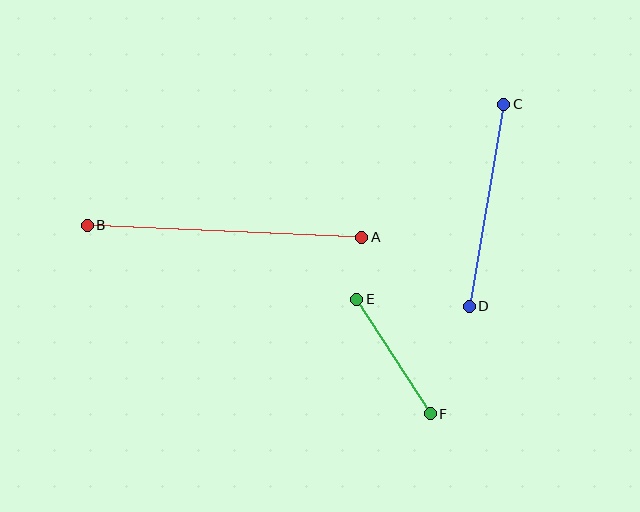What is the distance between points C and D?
The distance is approximately 205 pixels.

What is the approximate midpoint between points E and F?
The midpoint is at approximately (394, 357) pixels.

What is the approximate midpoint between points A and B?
The midpoint is at approximately (225, 231) pixels.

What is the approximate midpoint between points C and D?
The midpoint is at approximately (486, 205) pixels.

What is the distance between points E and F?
The distance is approximately 136 pixels.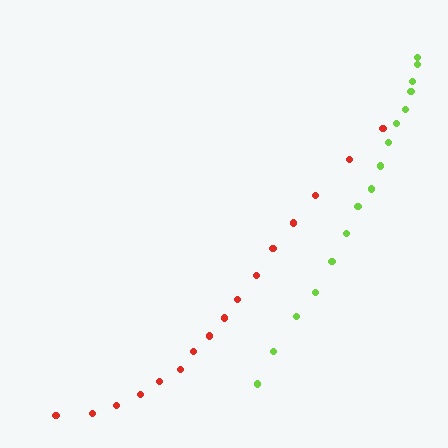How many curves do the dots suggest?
There are 2 distinct paths.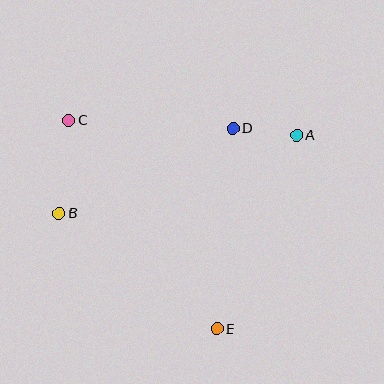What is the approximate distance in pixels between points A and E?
The distance between A and E is approximately 210 pixels.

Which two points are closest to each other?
Points A and D are closest to each other.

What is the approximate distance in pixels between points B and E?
The distance between B and E is approximately 195 pixels.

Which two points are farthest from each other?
Points C and E are farthest from each other.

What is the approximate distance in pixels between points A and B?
The distance between A and B is approximately 250 pixels.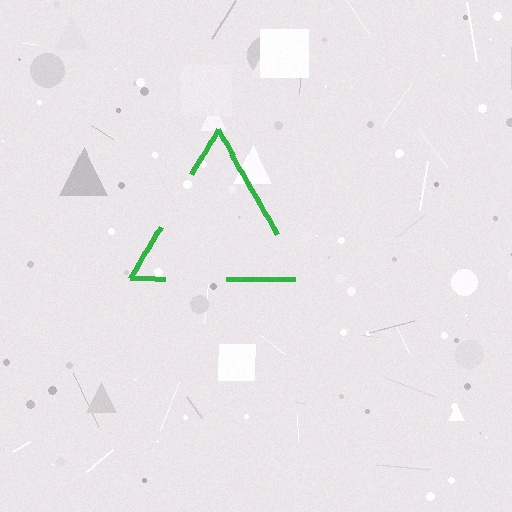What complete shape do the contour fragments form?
The contour fragments form a triangle.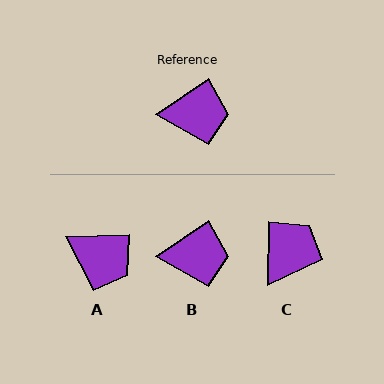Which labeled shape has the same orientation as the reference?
B.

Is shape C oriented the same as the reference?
No, it is off by about 55 degrees.